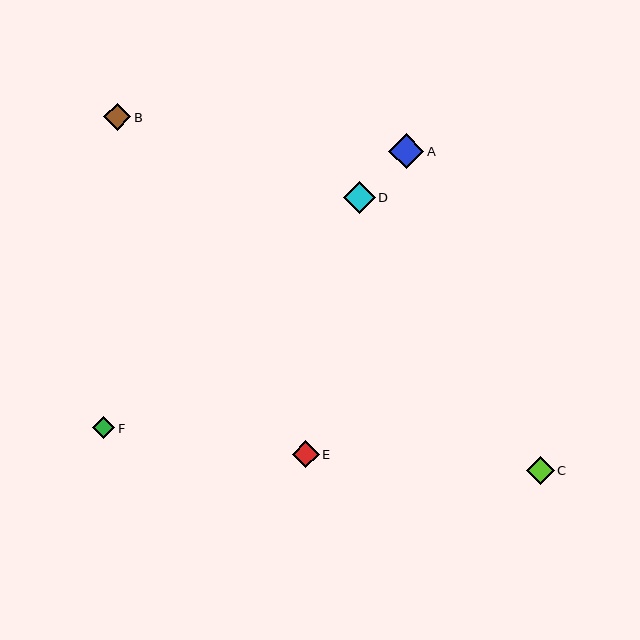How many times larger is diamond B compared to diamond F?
Diamond B is approximately 1.2 times the size of diamond F.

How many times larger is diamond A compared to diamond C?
Diamond A is approximately 1.3 times the size of diamond C.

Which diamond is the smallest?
Diamond F is the smallest with a size of approximately 23 pixels.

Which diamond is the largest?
Diamond A is the largest with a size of approximately 35 pixels.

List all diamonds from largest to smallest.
From largest to smallest: A, D, C, B, E, F.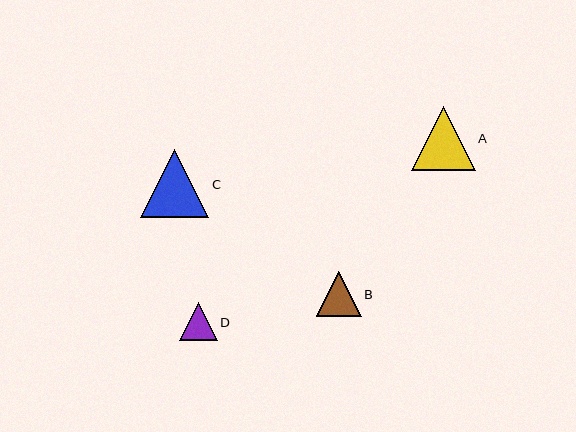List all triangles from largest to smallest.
From largest to smallest: C, A, B, D.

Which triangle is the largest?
Triangle C is the largest with a size of approximately 68 pixels.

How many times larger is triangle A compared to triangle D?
Triangle A is approximately 1.7 times the size of triangle D.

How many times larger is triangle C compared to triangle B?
Triangle C is approximately 1.5 times the size of triangle B.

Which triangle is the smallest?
Triangle D is the smallest with a size of approximately 38 pixels.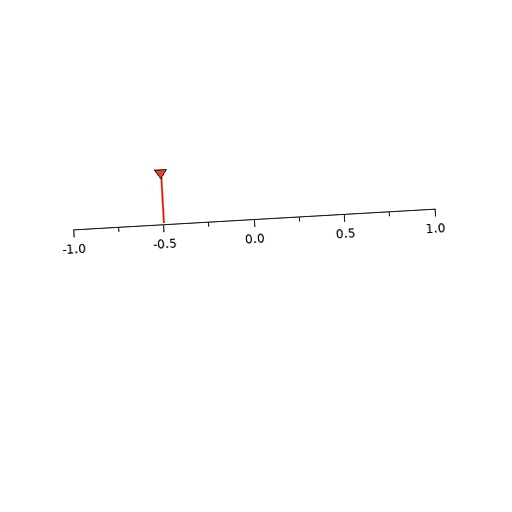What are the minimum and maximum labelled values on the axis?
The axis runs from -1.0 to 1.0.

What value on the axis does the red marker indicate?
The marker indicates approximately -0.5.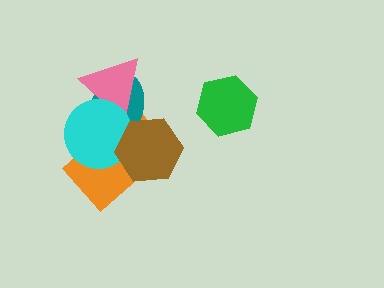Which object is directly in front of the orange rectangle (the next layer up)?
The teal ellipse is directly in front of the orange rectangle.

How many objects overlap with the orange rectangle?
4 objects overlap with the orange rectangle.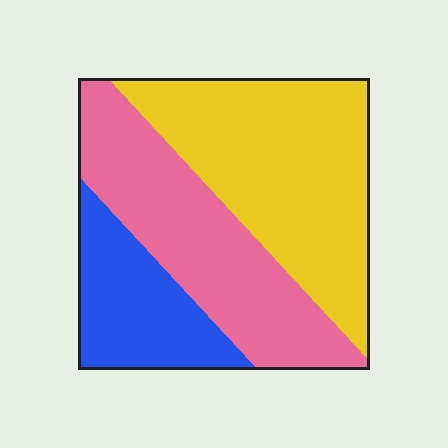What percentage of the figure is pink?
Pink takes up about three eighths (3/8) of the figure.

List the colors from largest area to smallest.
From largest to smallest: yellow, pink, blue.